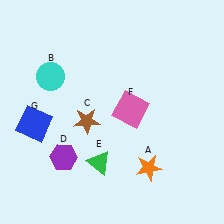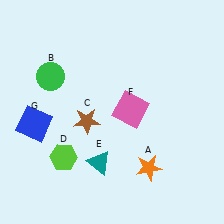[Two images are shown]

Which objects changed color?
B changed from cyan to green. D changed from purple to lime. E changed from green to teal.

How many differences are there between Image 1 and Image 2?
There are 3 differences between the two images.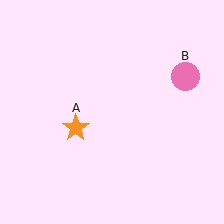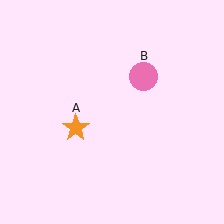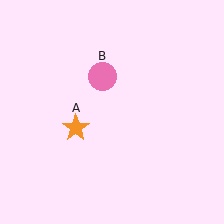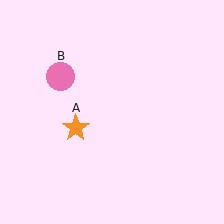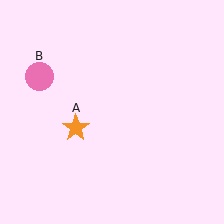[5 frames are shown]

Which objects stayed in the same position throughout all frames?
Orange star (object A) remained stationary.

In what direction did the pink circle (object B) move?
The pink circle (object B) moved left.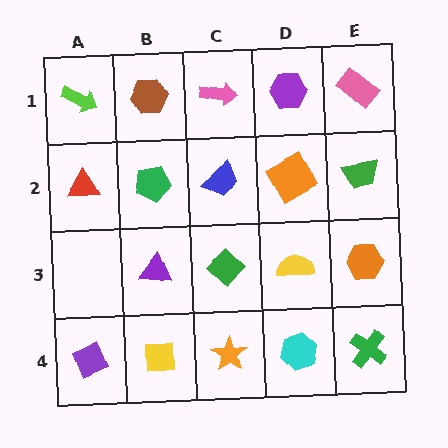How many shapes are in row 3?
4 shapes.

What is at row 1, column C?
A pink arrow.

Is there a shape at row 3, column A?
No, that cell is empty.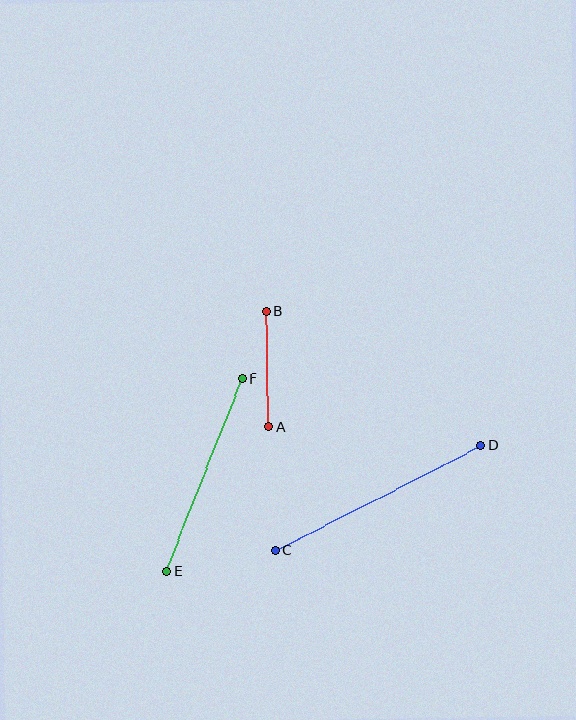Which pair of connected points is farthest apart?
Points C and D are farthest apart.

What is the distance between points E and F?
The distance is approximately 207 pixels.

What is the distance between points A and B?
The distance is approximately 116 pixels.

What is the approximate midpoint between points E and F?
The midpoint is at approximately (204, 474) pixels.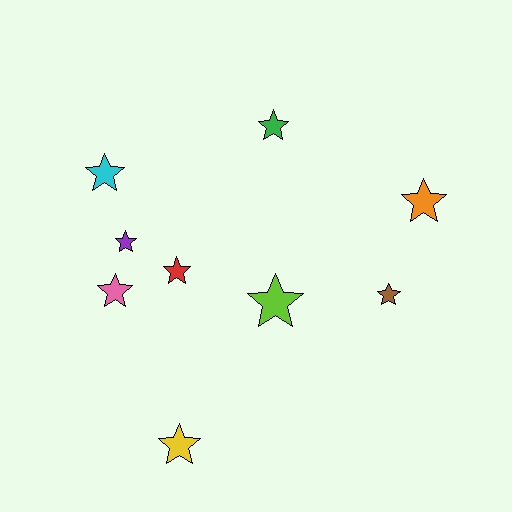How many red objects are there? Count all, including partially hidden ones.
There is 1 red object.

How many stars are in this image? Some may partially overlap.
There are 9 stars.